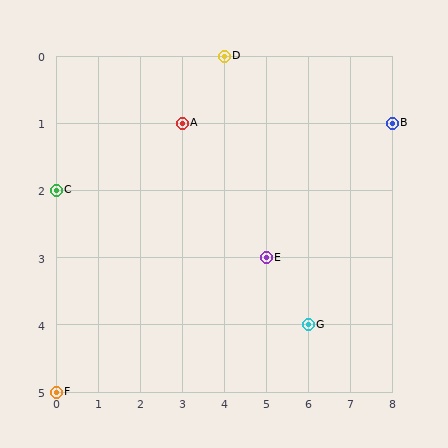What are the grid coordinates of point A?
Point A is at grid coordinates (3, 1).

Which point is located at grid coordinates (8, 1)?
Point B is at (8, 1).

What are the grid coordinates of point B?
Point B is at grid coordinates (8, 1).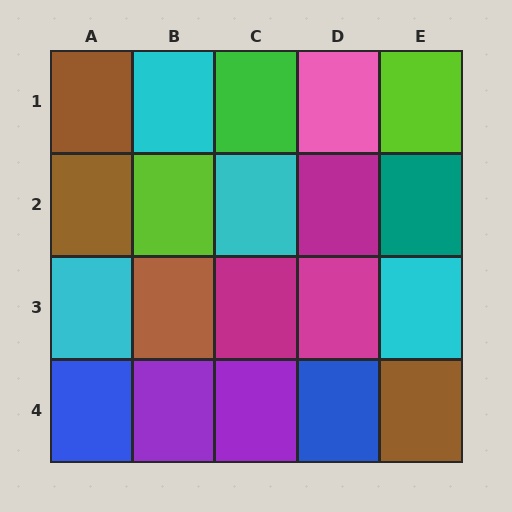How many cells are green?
1 cell is green.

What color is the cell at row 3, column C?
Magenta.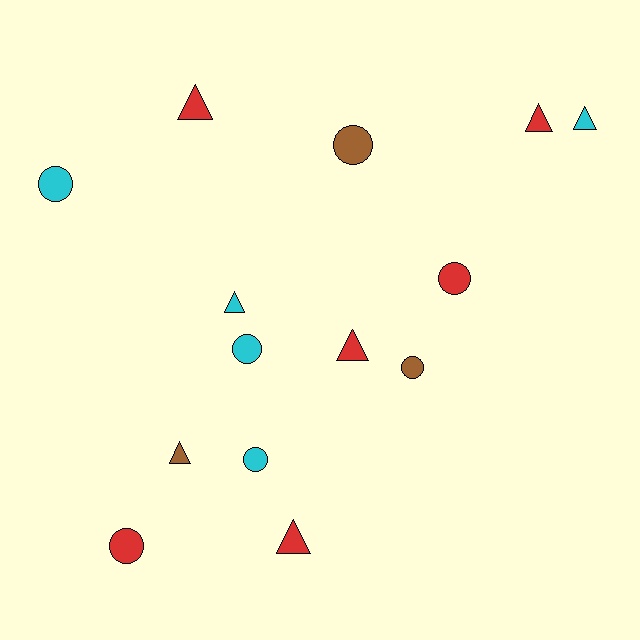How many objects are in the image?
There are 14 objects.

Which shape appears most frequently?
Triangle, with 7 objects.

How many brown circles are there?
There are 2 brown circles.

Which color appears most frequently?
Red, with 6 objects.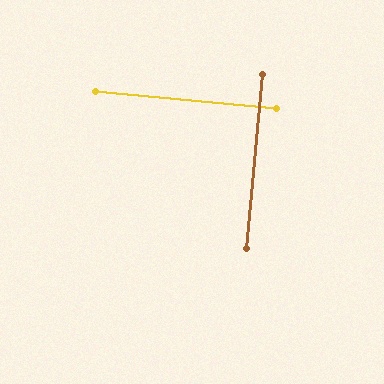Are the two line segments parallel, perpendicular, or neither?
Perpendicular — they meet at approximately 90°.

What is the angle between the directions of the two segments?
Approximately 90 degrees.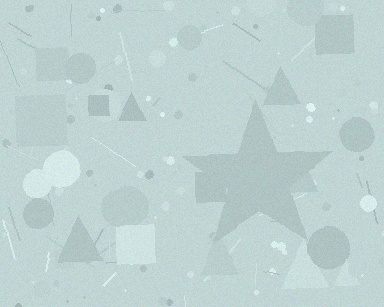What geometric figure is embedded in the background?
A star is embedded in the background.